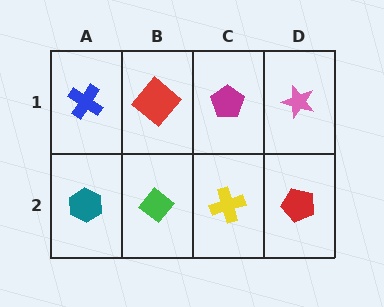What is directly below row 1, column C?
A yellow cross.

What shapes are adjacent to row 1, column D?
A red pentagon (row 2, column D), a magenta pentagon (row 1, column C).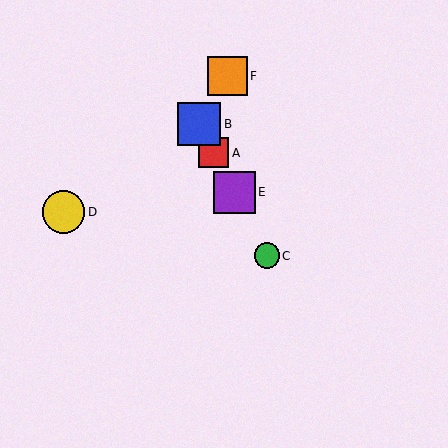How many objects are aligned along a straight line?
4 objects (A, B, C, E) are aligned along a straight line.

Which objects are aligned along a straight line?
Objects A, B, C, E are aligned along a straight line.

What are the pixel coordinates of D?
Object D is at (63, 212).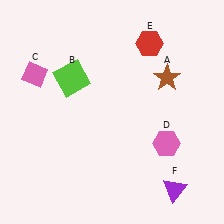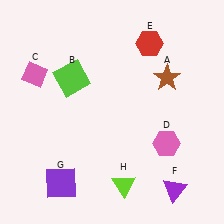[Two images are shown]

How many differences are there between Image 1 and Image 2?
There are 2 differences between the two images.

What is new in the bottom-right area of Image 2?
A lime triangle (H) was added in the bottom-right area of Image 2.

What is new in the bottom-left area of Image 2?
A purple square (G) was added in the bottom-left area of Image 2.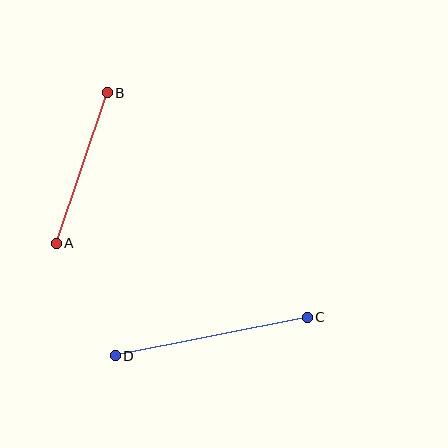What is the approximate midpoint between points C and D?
The midpoint is at approximately (211, 337) pixels.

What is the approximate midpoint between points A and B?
The midpoint is at approximately (82, 168) pixels.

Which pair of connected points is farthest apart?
Points C and D are farthest apart.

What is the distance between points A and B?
The distance is approximately 159 pixels.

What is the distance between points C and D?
The distance is approximately 196 pixels.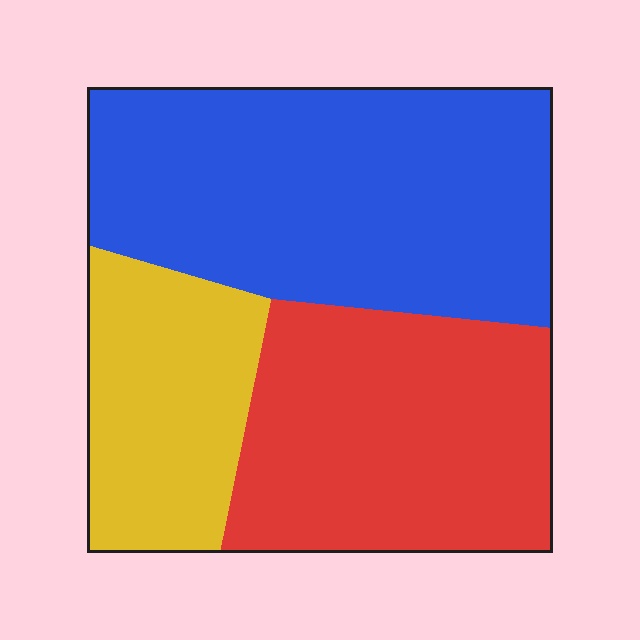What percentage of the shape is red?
Red covers roughly 35% of the shape.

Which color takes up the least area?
Yellow, at roughly 20%.